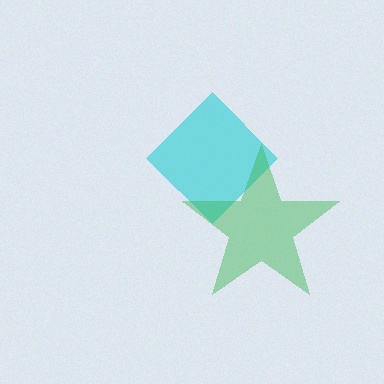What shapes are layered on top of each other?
The layered shapes are: a cyan diamond, a green star.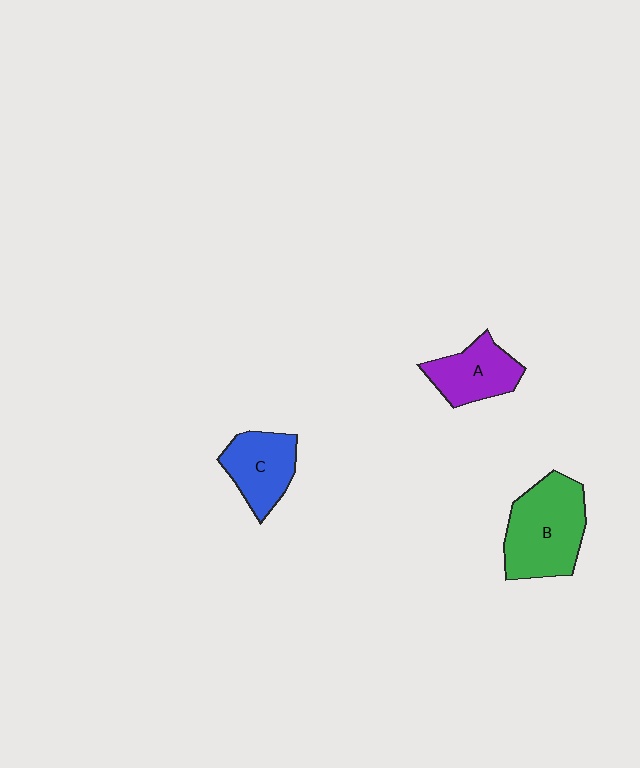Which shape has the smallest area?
Shape A (purple).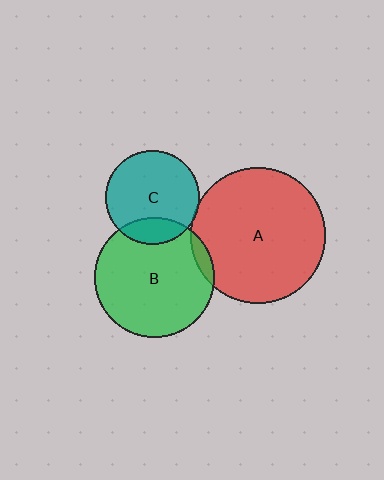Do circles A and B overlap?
Yes.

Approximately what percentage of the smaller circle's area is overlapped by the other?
Approximately 5%.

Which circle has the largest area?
Circle A (red).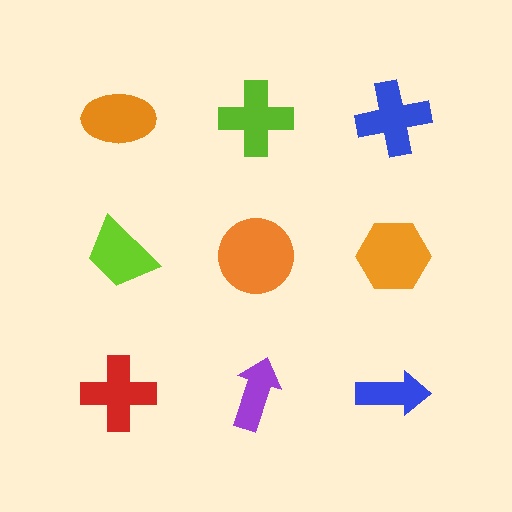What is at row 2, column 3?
An orange hexagon.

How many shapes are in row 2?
3 shapes.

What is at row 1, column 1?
An orange ellipse.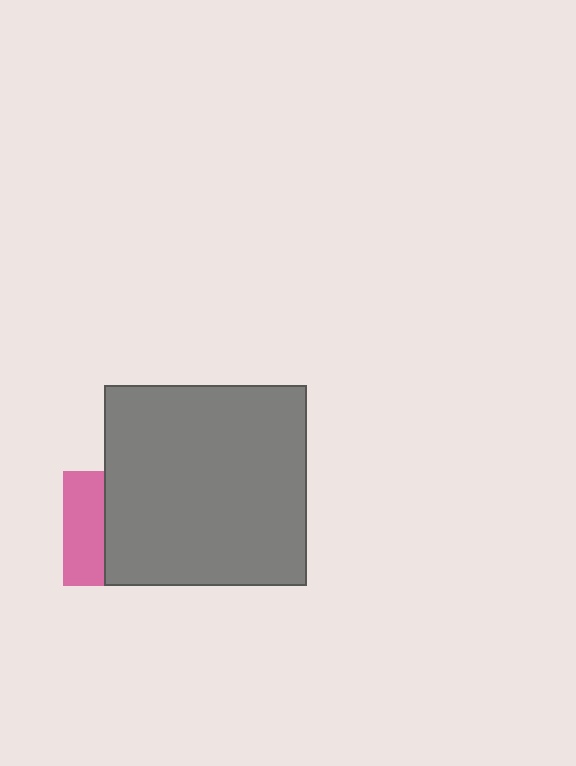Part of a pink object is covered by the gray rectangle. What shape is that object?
It is a square.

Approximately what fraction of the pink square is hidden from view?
Roughly 65% of the pink square is hidden behind the gray rectangle.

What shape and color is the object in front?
The object in front is a gray rectangle.